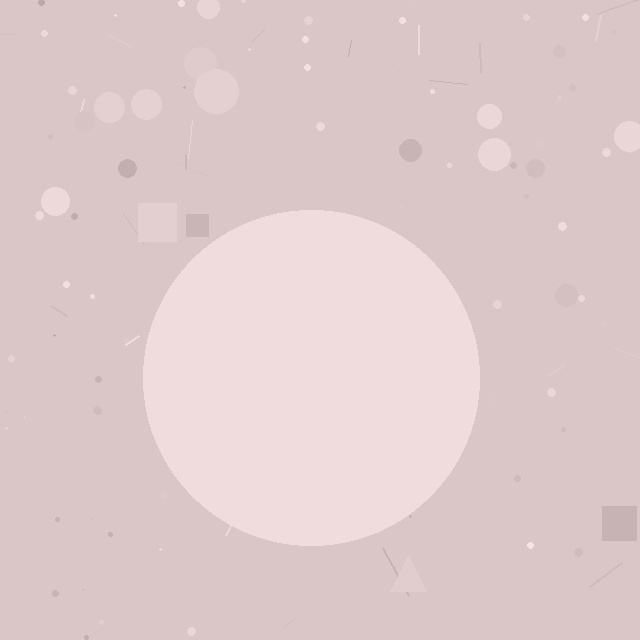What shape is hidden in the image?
A circle is hidden in the image.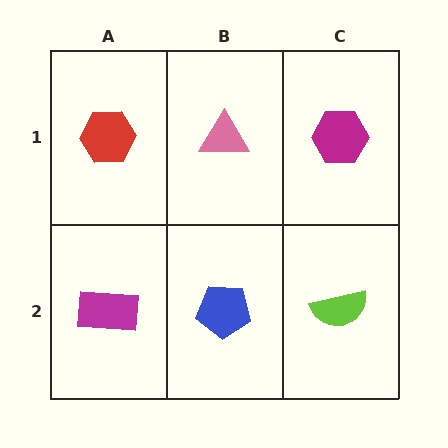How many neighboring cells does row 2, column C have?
2.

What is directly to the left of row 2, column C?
A blue pentagon.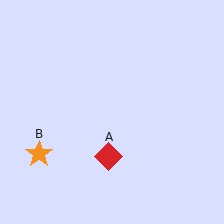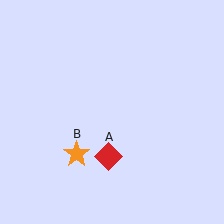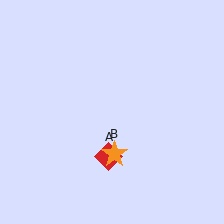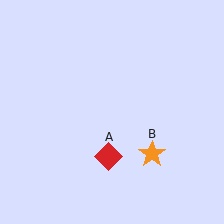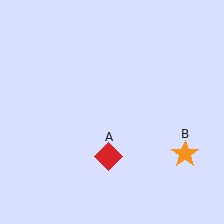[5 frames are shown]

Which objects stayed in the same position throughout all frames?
Red diamond (object A) remained stationary.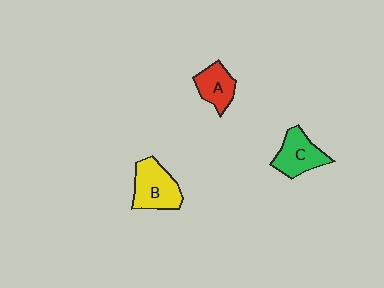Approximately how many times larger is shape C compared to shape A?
Approximately 1.2 times.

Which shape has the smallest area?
Shape A (red).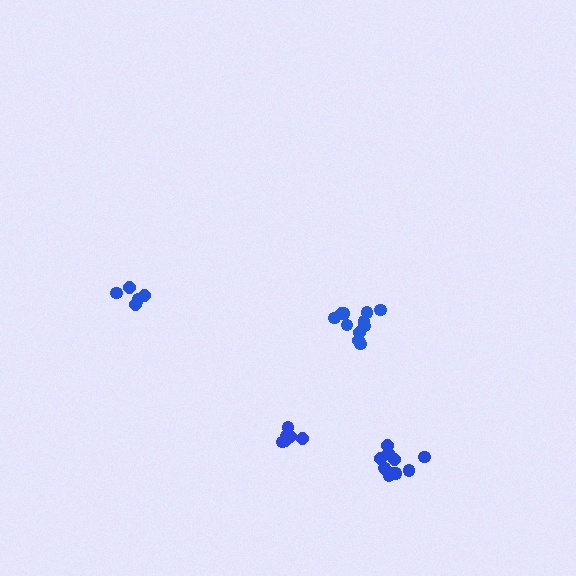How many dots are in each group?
Group 1: 11 dots, Group 2: 11 dots, Group 3: 5 dots, Group 4: 7 dots (34 total).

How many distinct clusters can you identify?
There are 4 distinct clusters.